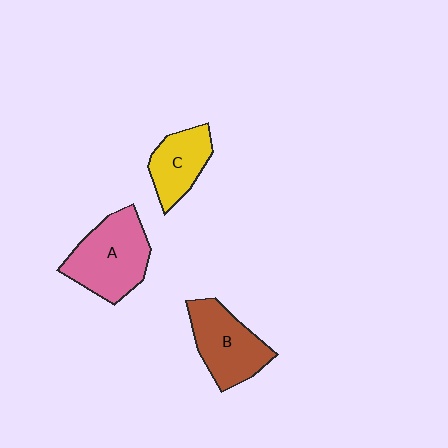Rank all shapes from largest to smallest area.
From largest to smallest: A (pink), B (brown), C (yellow).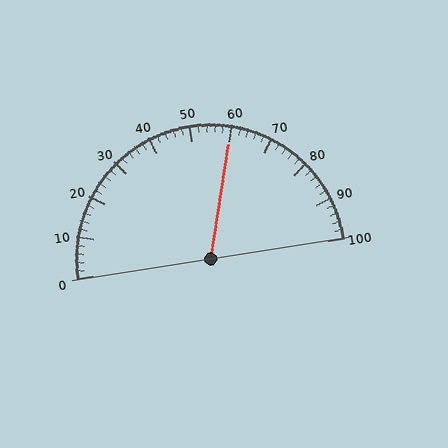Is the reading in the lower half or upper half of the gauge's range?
The reading is in the upper half of the range (0 to 100).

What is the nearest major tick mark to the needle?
The nearest major tick mark is 60.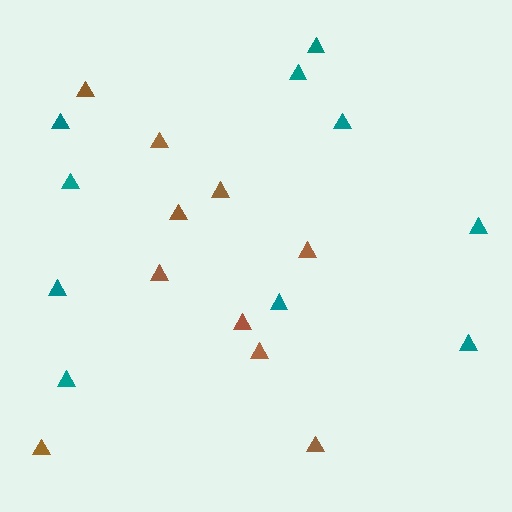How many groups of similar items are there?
There are 2 groups: one group of brown triangles (10) and one group of teal triangles (10).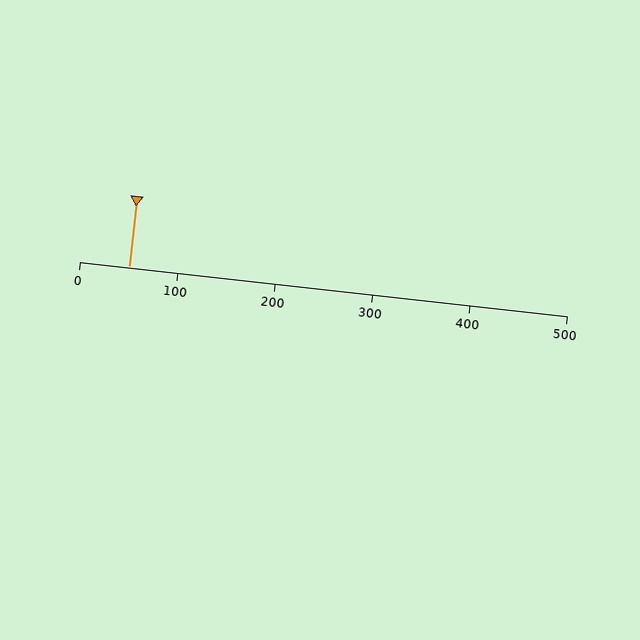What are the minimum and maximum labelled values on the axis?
The axis runs from 0 to 500.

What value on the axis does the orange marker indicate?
The marker indicates approximately 50.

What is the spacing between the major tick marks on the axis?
The major ticks are spaced 100 apart.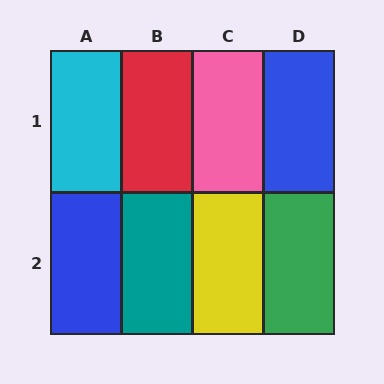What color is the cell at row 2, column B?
Teal.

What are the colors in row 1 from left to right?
Cyan, red, pink, blue.